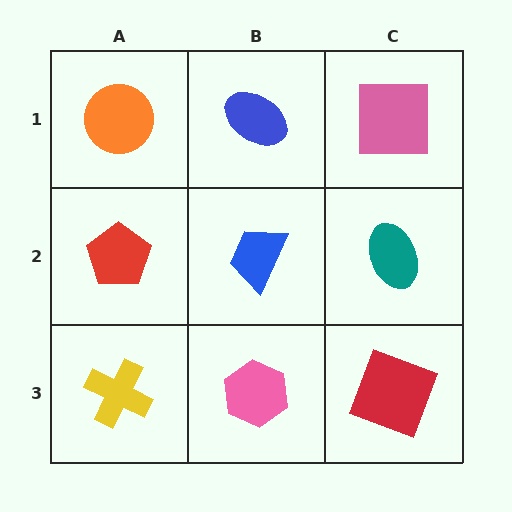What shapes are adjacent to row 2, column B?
A blue ellipse (row 1, column B), a pink hexagon (row 3, column B), a red pentagon (row 2, column A), a teal ellipse (row 2, column C).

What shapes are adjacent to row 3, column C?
A teal ellipse (row 2, column C), a pink hexagon (row 3, column B).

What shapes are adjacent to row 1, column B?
A blue trapezoid (row 2, column B), an orange circle (row 1, column A), a pink square (row 1, column C).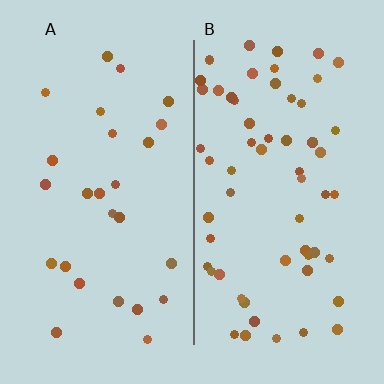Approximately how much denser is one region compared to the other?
Approximately 2.4× — region B over region A.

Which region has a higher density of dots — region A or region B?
B (the right).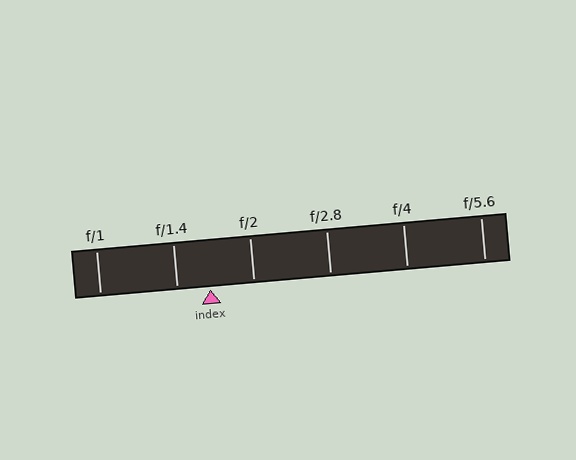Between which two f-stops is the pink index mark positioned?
The index mark is between f/1.4 and f/2.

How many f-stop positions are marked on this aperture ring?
There are 6 f-stop positions marked.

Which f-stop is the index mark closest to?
The index mark is closest to f/1.4.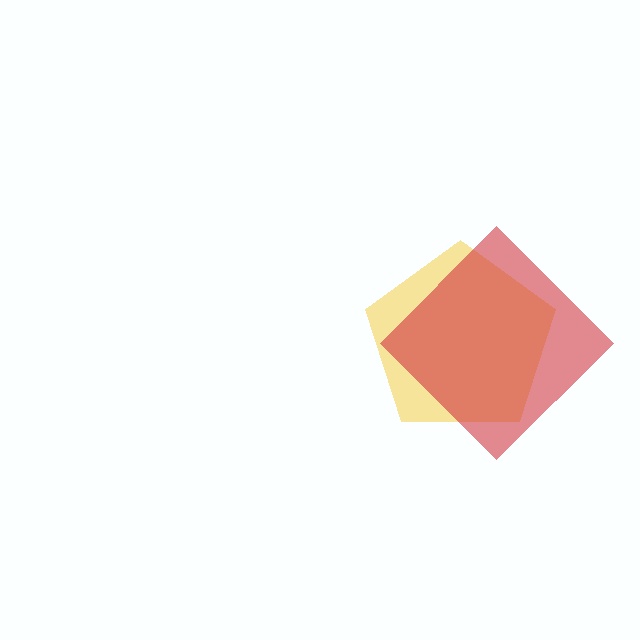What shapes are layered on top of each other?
The layered shapes are: a yellow pentagon, a red diamond.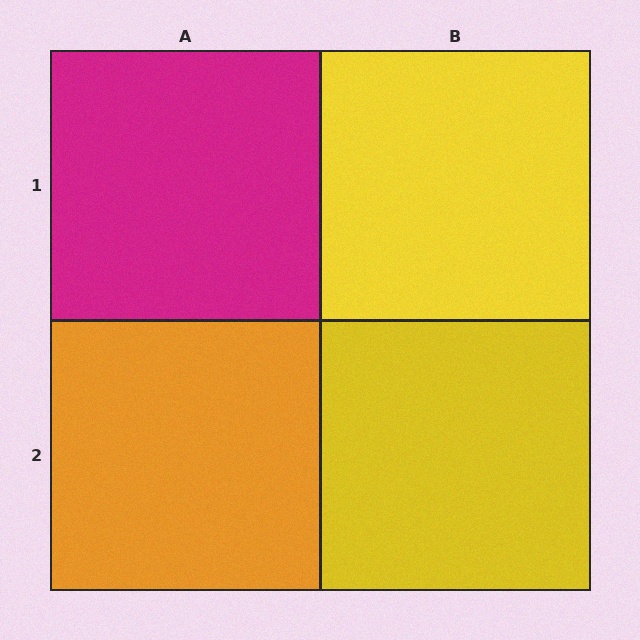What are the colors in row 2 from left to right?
Orange, yellow.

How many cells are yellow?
2 cells are yellow.